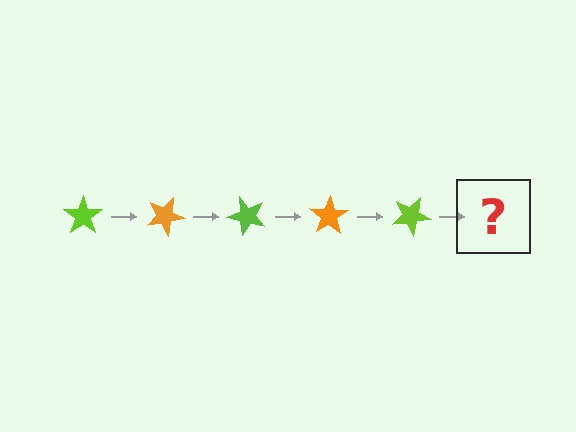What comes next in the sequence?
The next element should be an orange star, rotated 125 degrees from the start.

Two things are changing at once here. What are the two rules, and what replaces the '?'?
The two rules are that it rotates 25 degrees each step and the color cycles through lime and orange. The '?' should be an orange star, rotated 125 degrees from the start.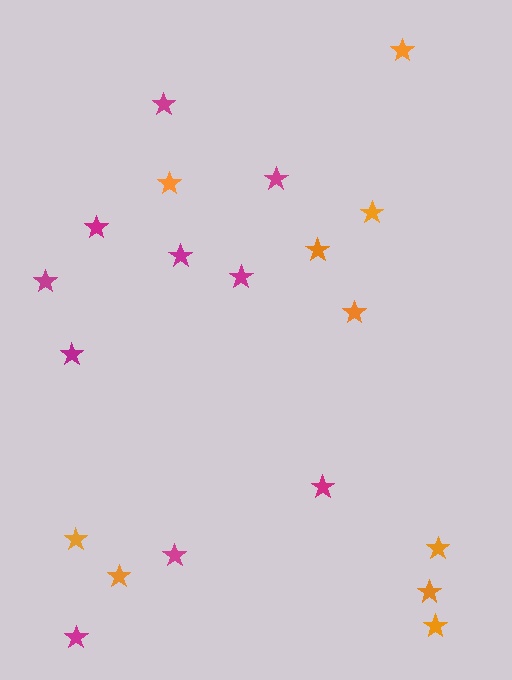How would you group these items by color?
There are 2 groups: one group of magenta stars (10) and one group of orange stars (10).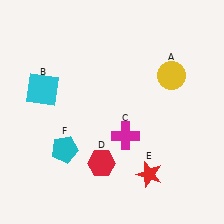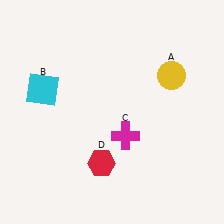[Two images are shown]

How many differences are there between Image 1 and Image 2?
There are 2 differences between the two images.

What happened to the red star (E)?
The red star (E) was removed in Image 2. It was in the bottom-right area of Image 1.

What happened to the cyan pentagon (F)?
The cyan pentagon (F) was removed in Image 2. It was in the bottom-left area of Image 1.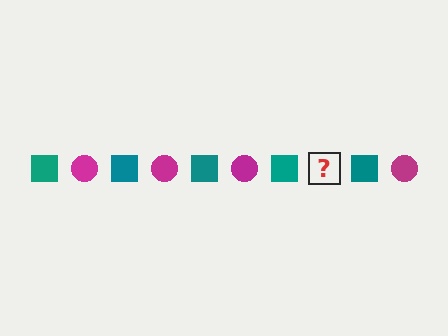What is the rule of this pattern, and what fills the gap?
The rule is that the pattern alternates between teal square and magenta circle. The gap should be filled with a magenta circle.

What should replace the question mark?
The question mark should be replaced with a magenta circle.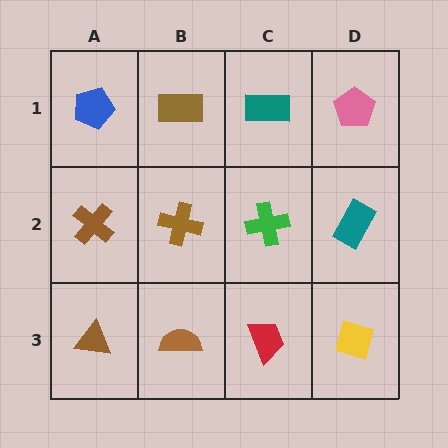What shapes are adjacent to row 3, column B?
A brown cross (row 2, column B), a brown triangle (row 3, column A), a red trapezoid (row 3, column C).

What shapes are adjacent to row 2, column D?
A pink pentagon (row 1, column D), a yellow diamond (row 3, column D), a green cross (row 2, column C).